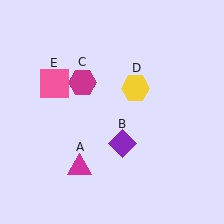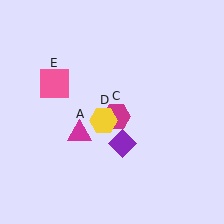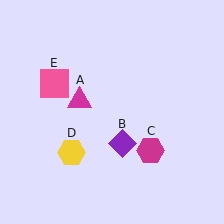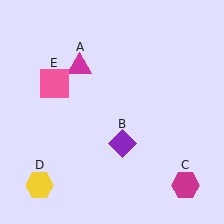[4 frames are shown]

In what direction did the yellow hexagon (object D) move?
The yellow hexagon (object D) moved down and to the left.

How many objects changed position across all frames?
3 objects changed position: magenta triangle (object A), magenta hexagon (object C), yellow hexagon (object D).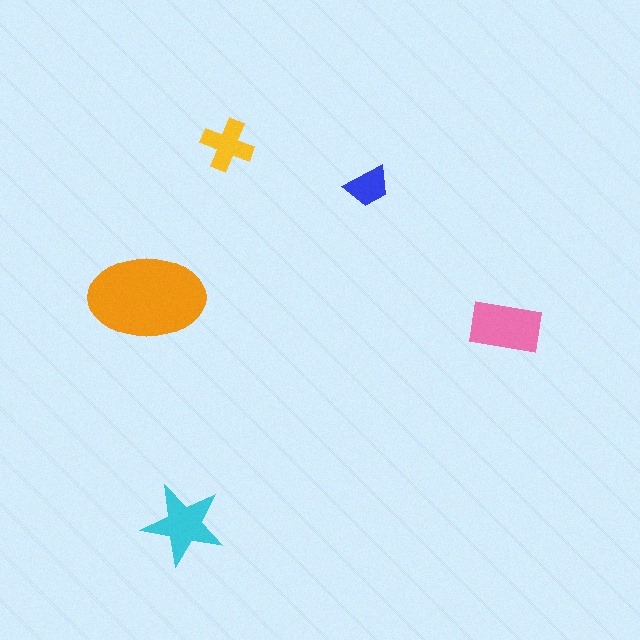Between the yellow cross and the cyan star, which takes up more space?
The cyan star.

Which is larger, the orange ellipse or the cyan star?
The orange ellipse.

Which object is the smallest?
The blue trapezoid.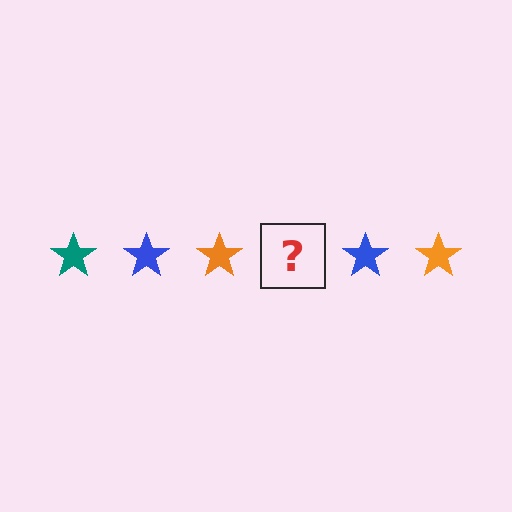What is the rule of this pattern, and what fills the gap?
The rule is that the pattern cycles through teal, blue, orange stars. The gap should be filled with a teal star.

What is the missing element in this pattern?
The missing element is a teal star.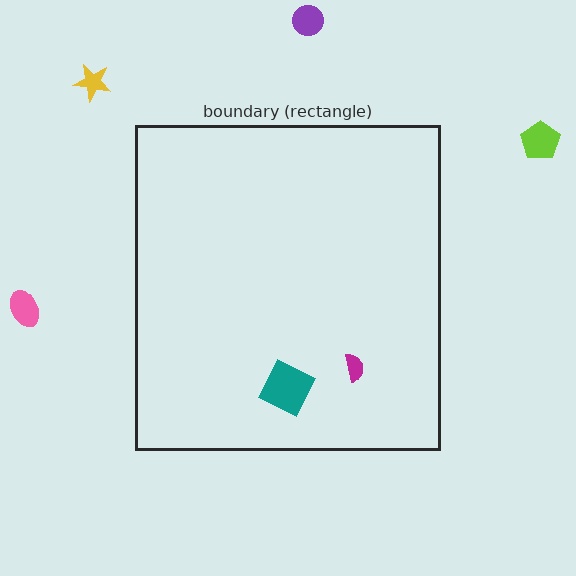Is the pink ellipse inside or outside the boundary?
Outside.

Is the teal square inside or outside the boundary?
Inside.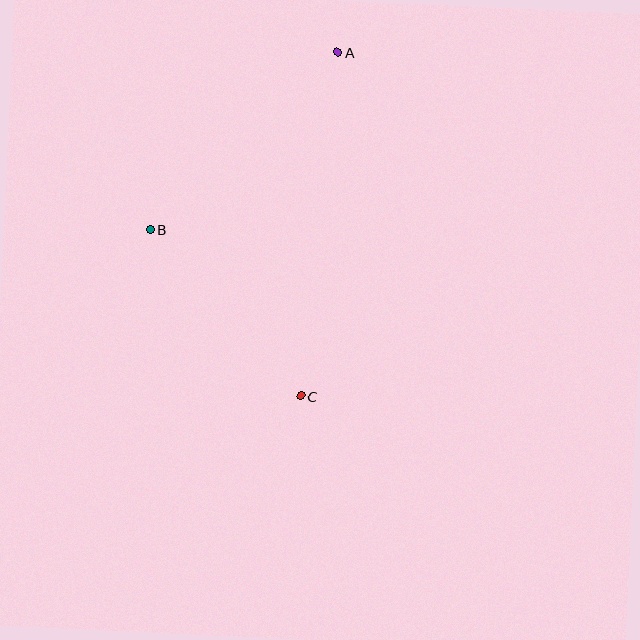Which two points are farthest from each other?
Points A and C are farthest from each other.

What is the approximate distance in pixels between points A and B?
The distance between A and B is approximately 258 pixels.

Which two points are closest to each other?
Points B and C are closest to each other.